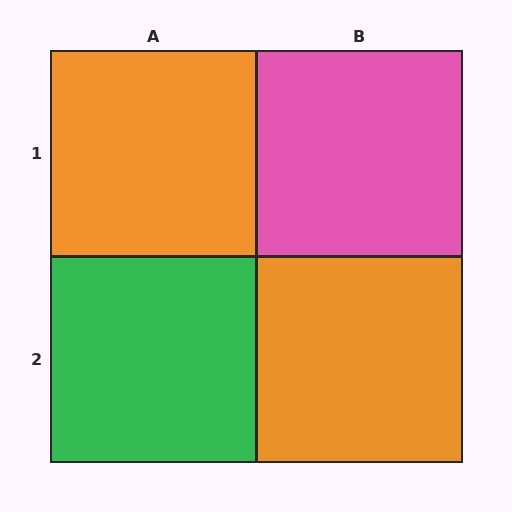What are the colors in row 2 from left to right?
Green, orange.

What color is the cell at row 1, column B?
Pink.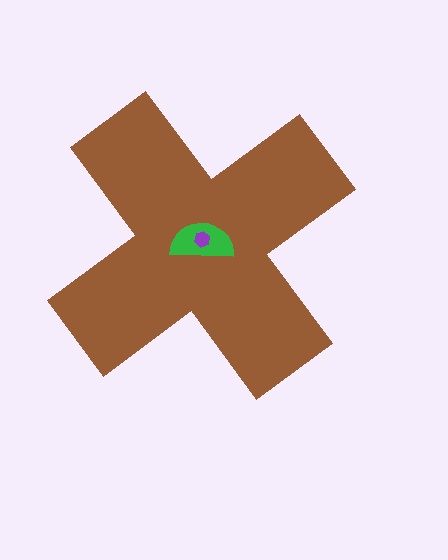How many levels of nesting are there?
3.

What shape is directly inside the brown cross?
The green semicircle.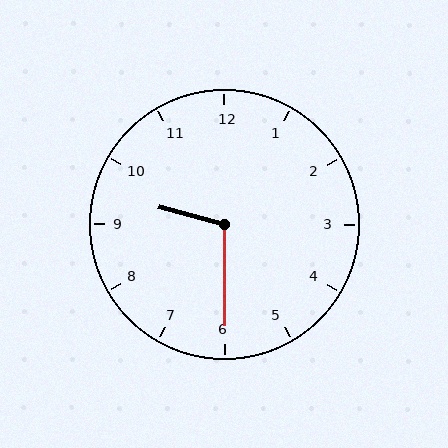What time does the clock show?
9:30.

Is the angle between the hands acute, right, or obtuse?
It is obtuse.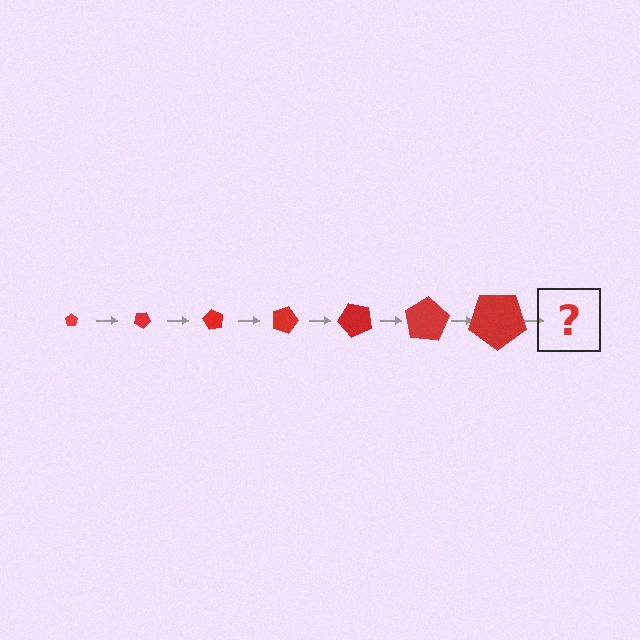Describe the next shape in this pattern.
It should be a pentagon, larger than the previous one and rotated 210 degrees from the start.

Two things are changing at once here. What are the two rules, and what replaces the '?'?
The two rules are that the pentagon grows larger each step and it rotates 30 degrees each step. The '?' should be a pentagon, larger than the previous one and rotated 210 degrees from the start.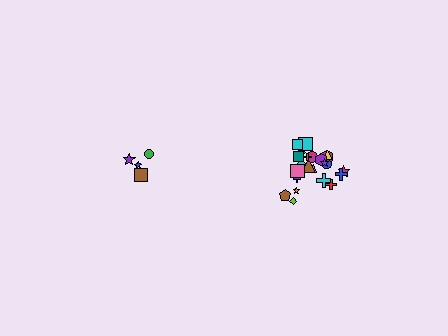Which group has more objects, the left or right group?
The right group.